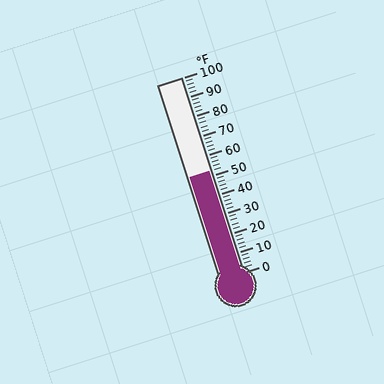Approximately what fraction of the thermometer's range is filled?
The thermometer is filled to approximately 50% of its range.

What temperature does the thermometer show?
The thermometer shows approximately 52°F.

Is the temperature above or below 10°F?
The temperature is above 10°F.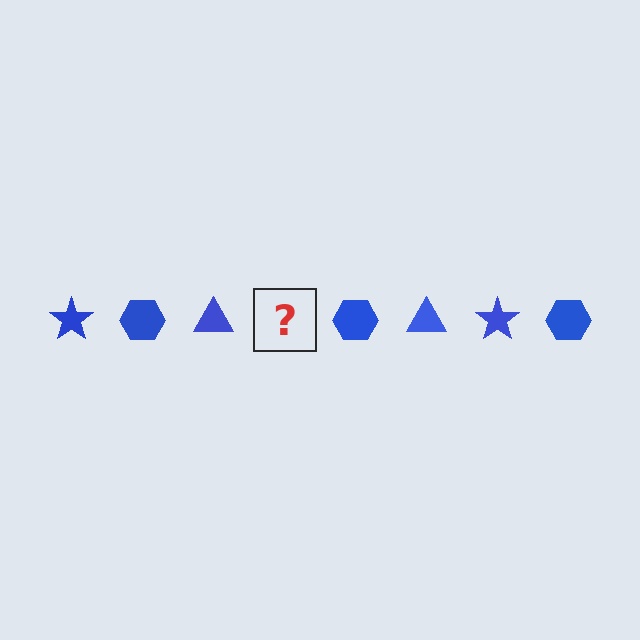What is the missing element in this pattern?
The missing element is a blue star.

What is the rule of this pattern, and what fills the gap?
The rule is that the pattern cycles through star, hexagon, triangle shapes in blue. The gap should be filled with a blue star.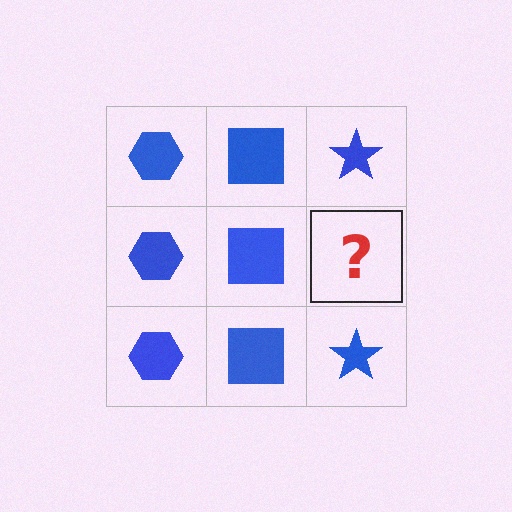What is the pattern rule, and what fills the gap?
The rule is that each column has a consistent shape. The gap should be filled with a blue star.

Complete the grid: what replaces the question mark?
The question mark should be replaced with a blue star.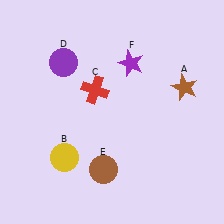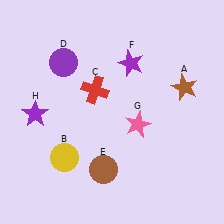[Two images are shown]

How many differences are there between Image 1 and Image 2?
There are 2 differences between the two images.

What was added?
A pink star (G), a purple star (H) were added in Image 2.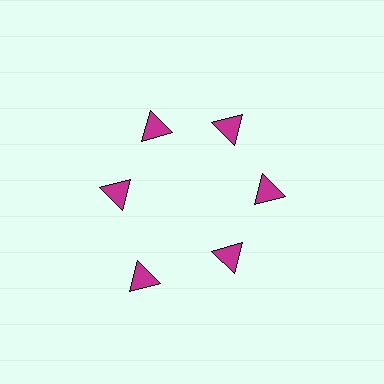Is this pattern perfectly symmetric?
No. The 6 magenta triangles are arranged in a ring, but one element near the 7 o'clock position is pushed outward from the center, breaking the 6-fold rotational symmetry.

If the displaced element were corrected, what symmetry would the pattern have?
It would have 6-fold rotational symmetry — the pattern would map onto itself every 60 degrees.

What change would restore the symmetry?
The symmetry would be restored by moving it inward, back onto the ring so that all 6 triangles sit at equal angles and equal distance from the center.